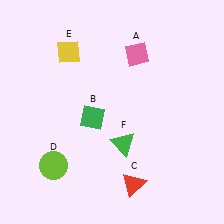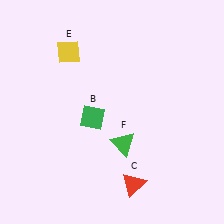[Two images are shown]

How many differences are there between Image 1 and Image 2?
There are 2 differences between the two images.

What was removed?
The pink diamond (A), the lime circle (D) were removed in Image 2.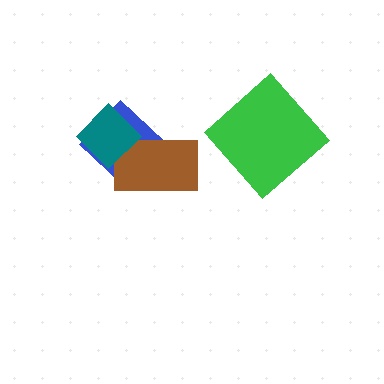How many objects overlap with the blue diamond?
2 objects overlap with the blue diamond.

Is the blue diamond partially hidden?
Yes, it is partially covered by another shape.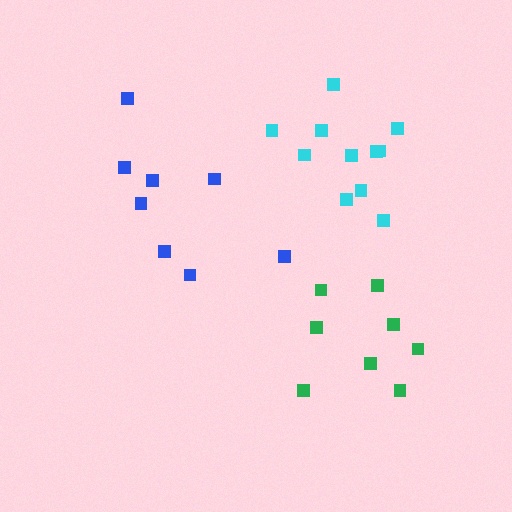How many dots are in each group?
Group 1: 11 dots, Group 2: 8 dots, Group 3: 8 dots (27 total).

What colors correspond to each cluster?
The clusters are colored: cyan, blue, green.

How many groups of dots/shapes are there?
There are 3 groups.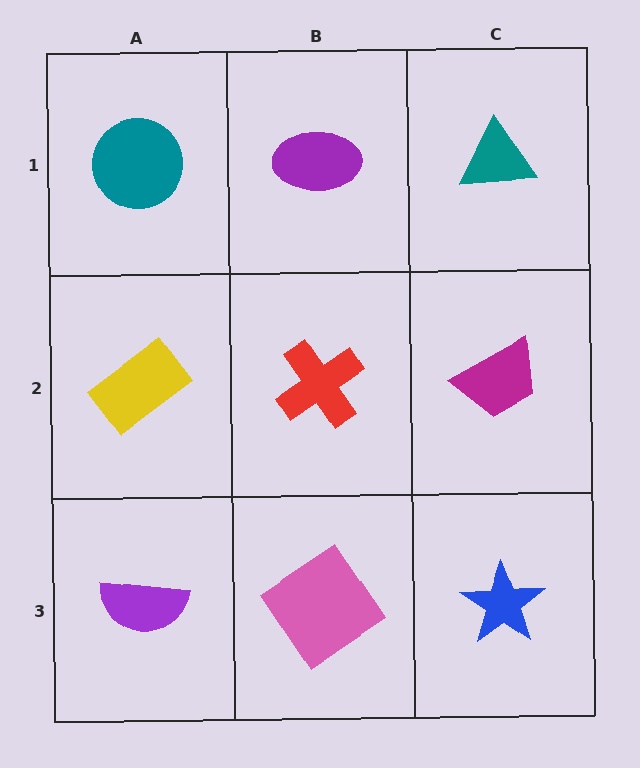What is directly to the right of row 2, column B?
A magenta trapezoid.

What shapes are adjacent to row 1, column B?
A red cross (row 2, column B), a teal circle (row 1, column A), a teal triangle (row 1, column C).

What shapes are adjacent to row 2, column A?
A teal circle (row 1, column A), a purple semicircle (row 3, column A), a red cross (row 2, column B).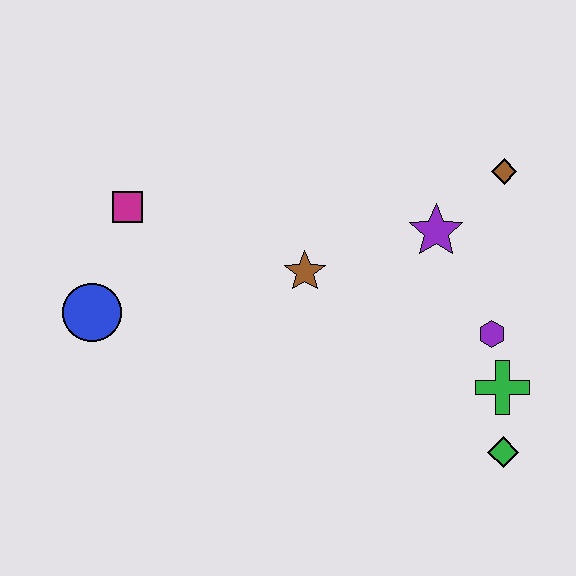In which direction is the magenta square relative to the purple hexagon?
The magenta square is to the left of the purple hexagon.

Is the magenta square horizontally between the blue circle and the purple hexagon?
Yes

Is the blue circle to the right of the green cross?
No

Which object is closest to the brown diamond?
The purple star is closest to the brown diamond.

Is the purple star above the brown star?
Yes